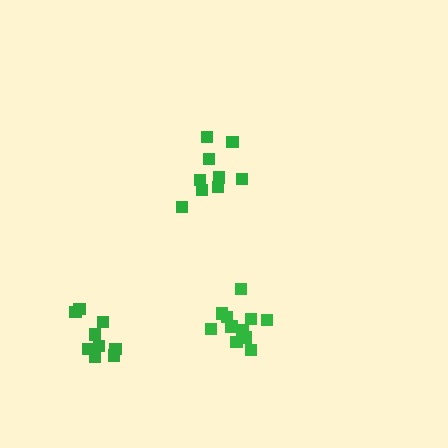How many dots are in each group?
Group 1: 12 dots, Group 2: 9 dots, Group 3: 9 dots (30 total).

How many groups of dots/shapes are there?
There are 3 groups.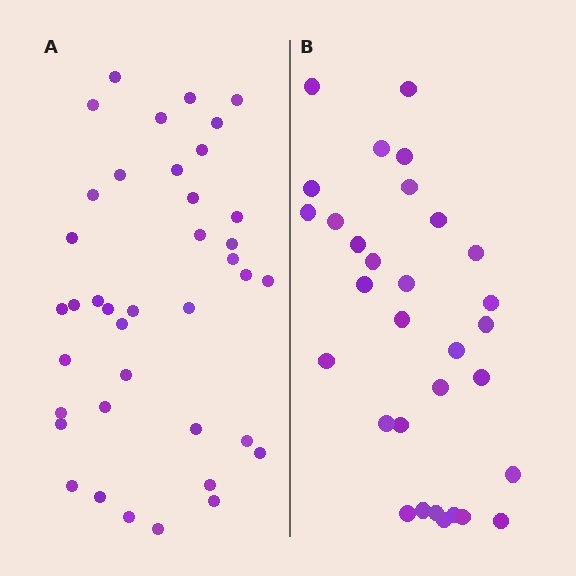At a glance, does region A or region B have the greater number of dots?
Region A (the left region) has more dots.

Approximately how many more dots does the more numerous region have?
Region A has roughly 8 or so more dots than region B.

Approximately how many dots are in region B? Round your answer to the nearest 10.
About 30 dots. (The exact count is 31, which rounds to 30.)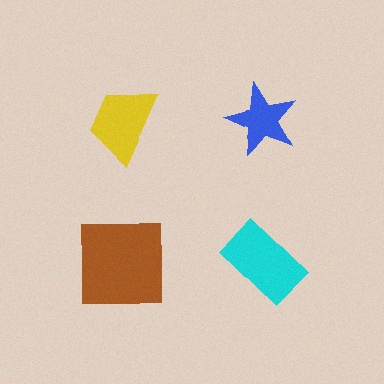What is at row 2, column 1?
A brown square.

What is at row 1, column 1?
A yellow trapezoid.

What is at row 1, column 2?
A blue star.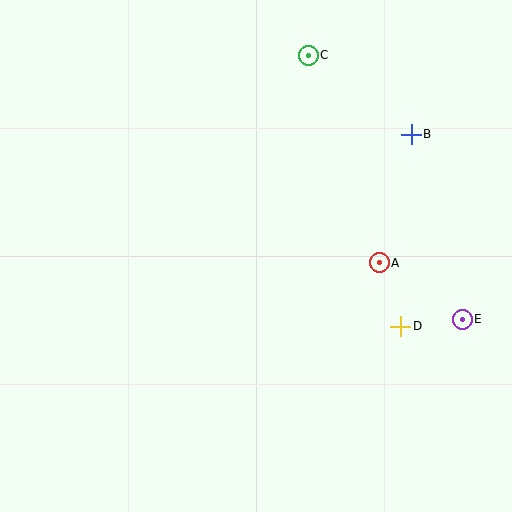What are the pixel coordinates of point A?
Point A is at (379, 263).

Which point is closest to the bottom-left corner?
Point D is closest to the bottom-left corner.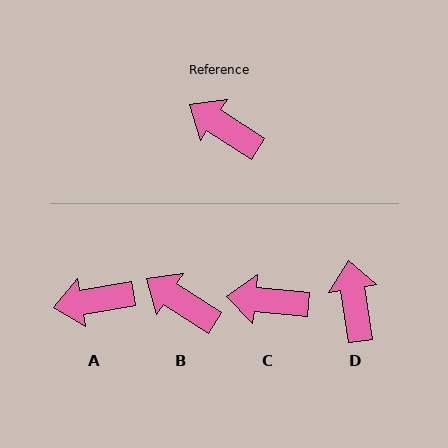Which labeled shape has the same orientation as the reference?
B.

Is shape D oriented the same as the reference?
No, it is off by about 48 degrees.